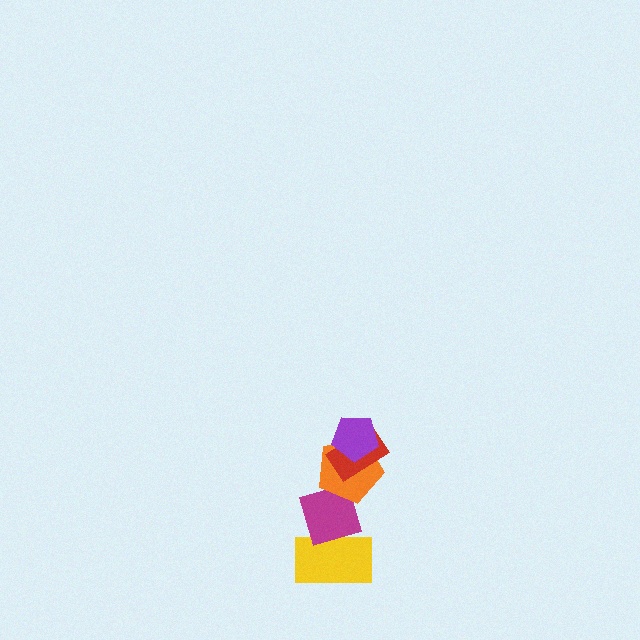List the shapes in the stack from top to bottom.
From top to bottom: the purple pentagon, the red rectangle, the orange pentagon, the magenta diamond, the yellow rectangle.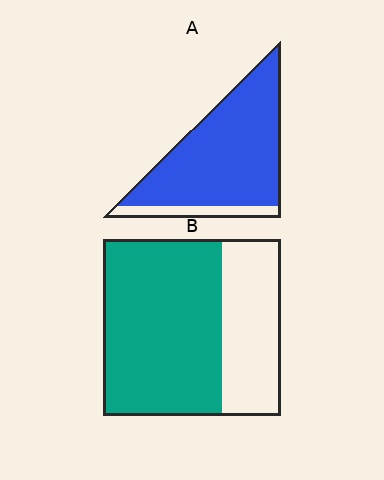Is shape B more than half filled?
Yes.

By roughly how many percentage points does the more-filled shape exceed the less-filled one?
By roughly 20 percentage points (A over B).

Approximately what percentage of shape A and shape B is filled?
A is approximately 85% and B is approximately 65%.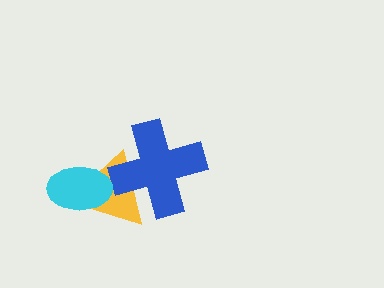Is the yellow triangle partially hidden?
Yes, it is partially covered by another shape.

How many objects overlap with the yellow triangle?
2 objects overlap with the yellow triangle.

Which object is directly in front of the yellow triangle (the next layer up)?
The blue cross is directly in front of the yellow triangle.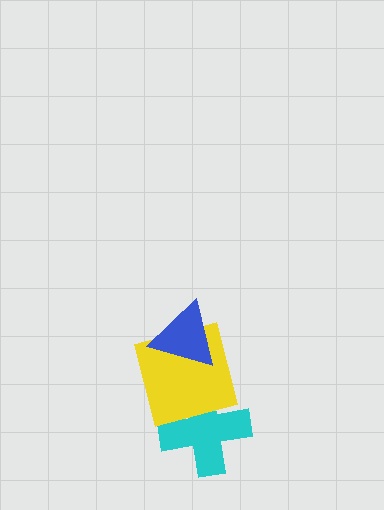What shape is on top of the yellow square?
The blue triangle is on top of the yellow square.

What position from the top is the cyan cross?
The cyan cross is 3rd from the top.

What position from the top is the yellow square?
The yellow square is 2nd from the top.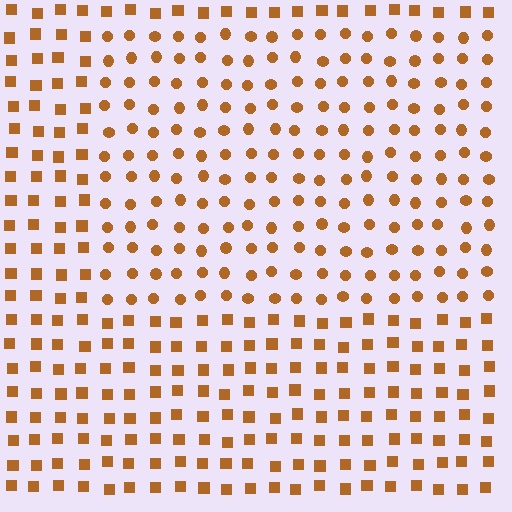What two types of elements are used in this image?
The image uses circles inside the rectangle region and squares outside it.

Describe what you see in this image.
The image is filled with small brown elements arranged in a uniform grid. A rectangle-shaped region contains circles, while the surrounding area contains squares. The boundary is defined purely by the change in element shape.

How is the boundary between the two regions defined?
The boundary is defined by a change in element shape: circles inside vs. squares outside. All elements share the same color and spacing.